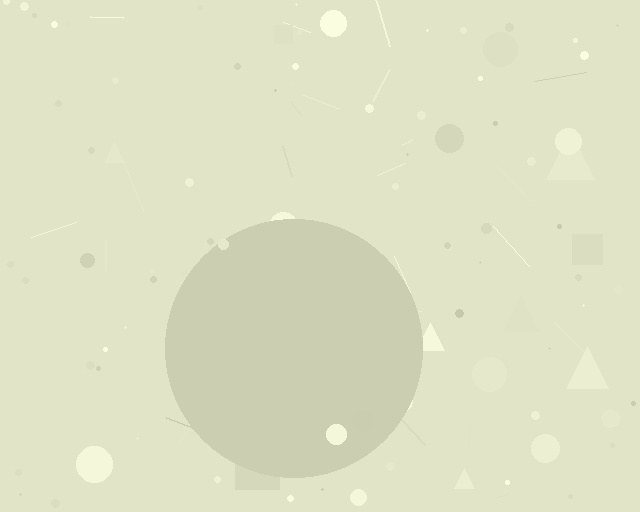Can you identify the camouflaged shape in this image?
The camouflaged shape is a circle.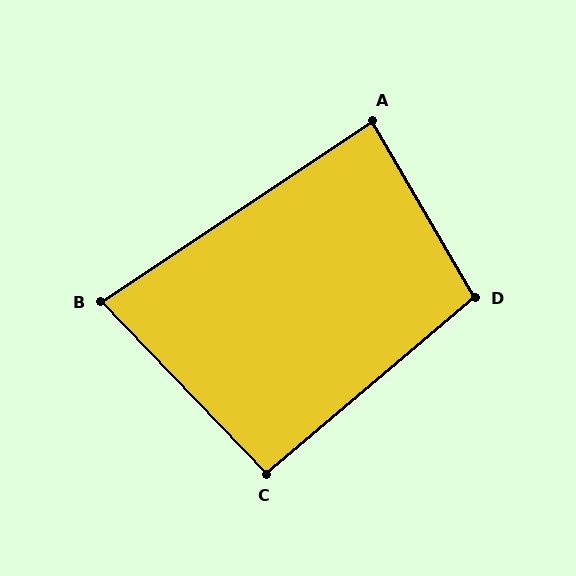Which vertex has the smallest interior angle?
B, at approximately 80 degrees.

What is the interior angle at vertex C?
Approximately 94 degrees (approximately right).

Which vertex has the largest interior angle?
D, at approximately 100 degrees.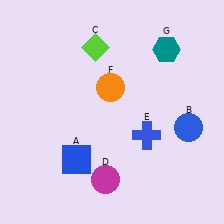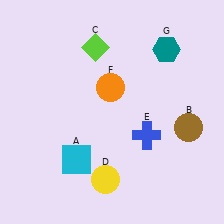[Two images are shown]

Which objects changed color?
A changed from blue to cyan. B changed from blue to brown. D changed from magenta to yellow.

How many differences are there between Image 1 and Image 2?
There are 3 differences between the two images.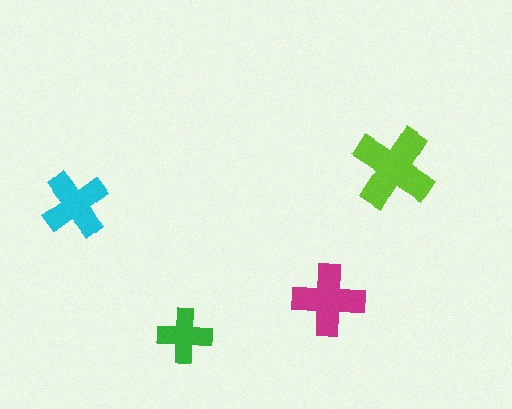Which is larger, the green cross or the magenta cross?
The magenta one.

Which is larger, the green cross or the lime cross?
The lime one.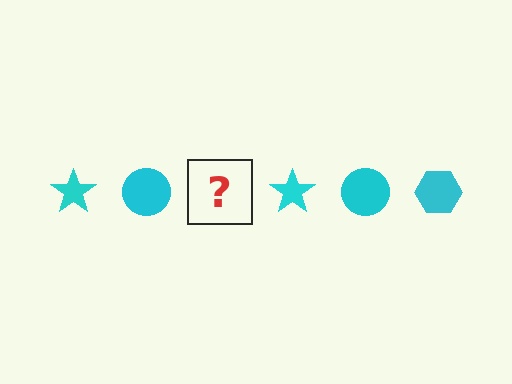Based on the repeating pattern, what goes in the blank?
The blank should be a cyan hexagon.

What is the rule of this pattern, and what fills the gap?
The rule is that the pattern cycles through star, circle, hexagon shapes in cyan. The gap should be filled with a cyan hexagon.